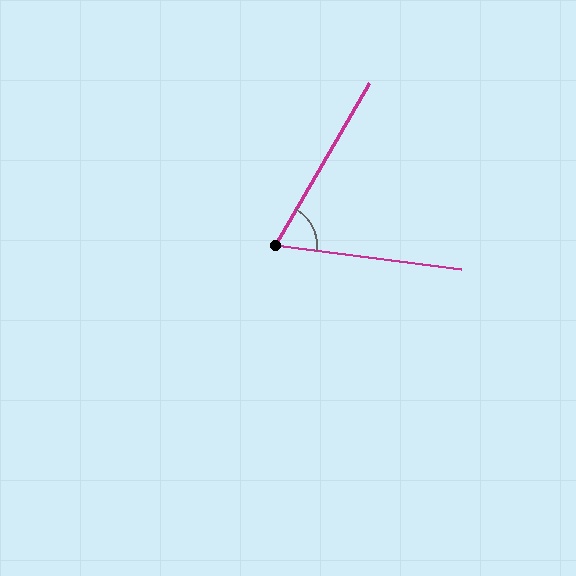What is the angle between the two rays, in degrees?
Approximately 67 degrees.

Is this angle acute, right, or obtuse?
It is acute.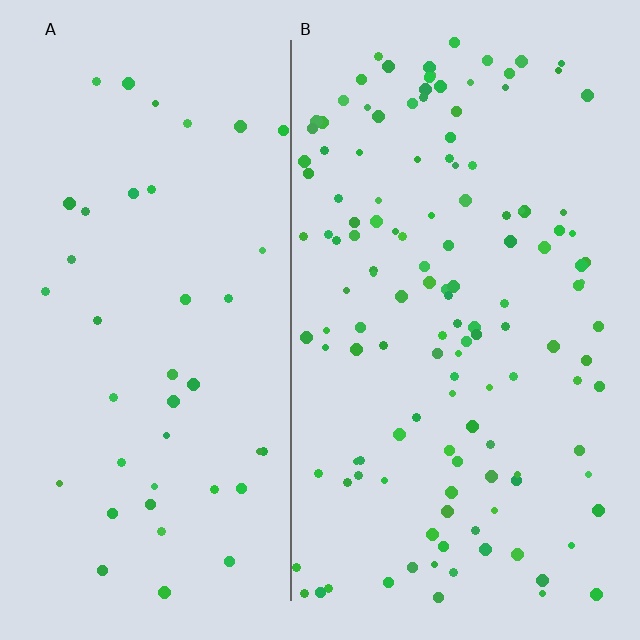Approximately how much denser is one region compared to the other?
Approximately 3.2× — region B over region A.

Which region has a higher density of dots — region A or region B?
B (the right).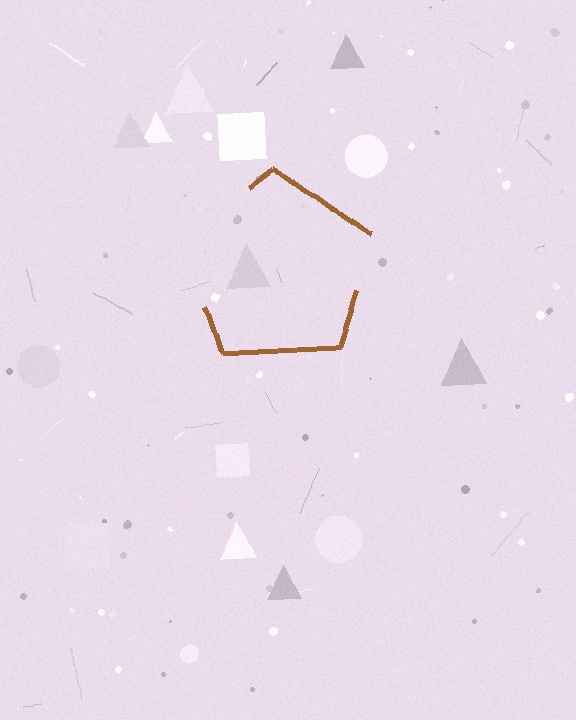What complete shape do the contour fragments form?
The contour fragments form a pentagon.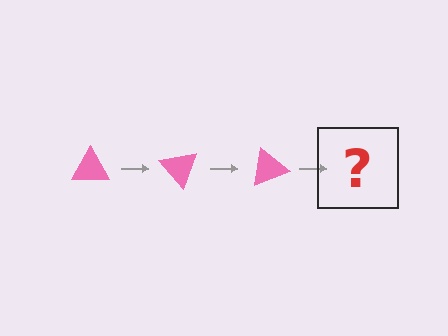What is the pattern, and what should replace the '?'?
The pattern is that the triangle rotates 50 degrees each step. The '?' should be a pink triangle rotated 150 degrees.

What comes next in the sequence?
The next element should be a pink triangle rotated 150 degrees.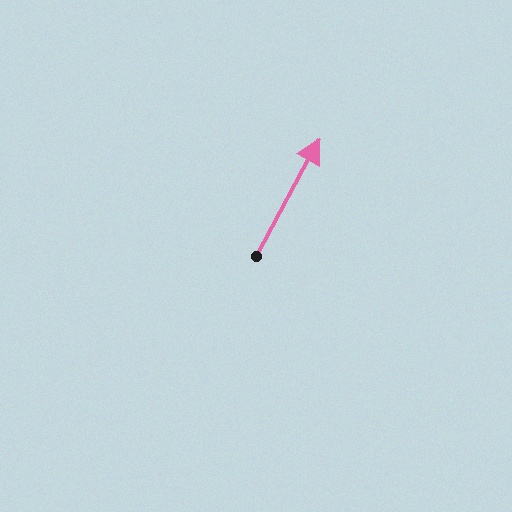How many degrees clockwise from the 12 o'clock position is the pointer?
Approximately 28 degrees.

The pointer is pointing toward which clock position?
Roughly 1 o'clock.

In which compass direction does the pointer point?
Northeast.